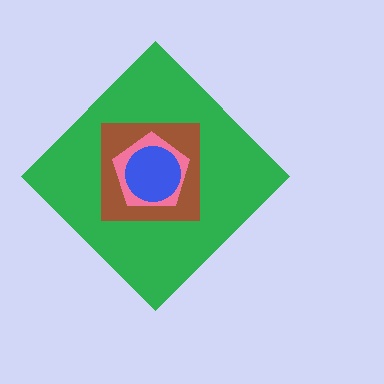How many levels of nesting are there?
4.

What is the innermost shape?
The blue circle.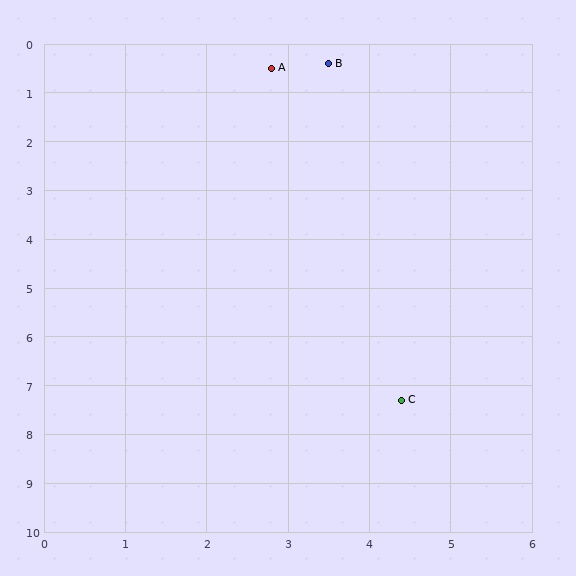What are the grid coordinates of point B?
Point B is at approximately (3.5, 0.4).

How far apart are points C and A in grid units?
Points C and A are about 7.0 grid units apart.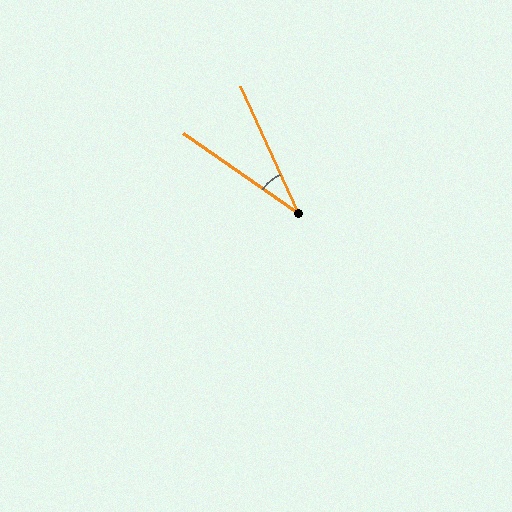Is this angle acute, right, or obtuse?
It is acute.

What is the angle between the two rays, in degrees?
Approximately 31 degrees.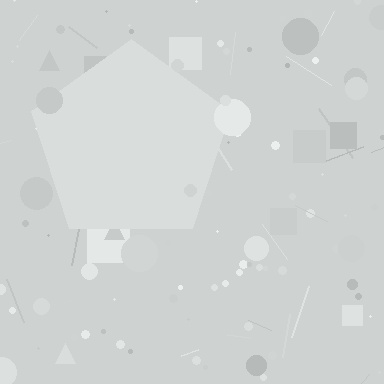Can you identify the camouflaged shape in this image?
The camouflaged shape is a pentagon.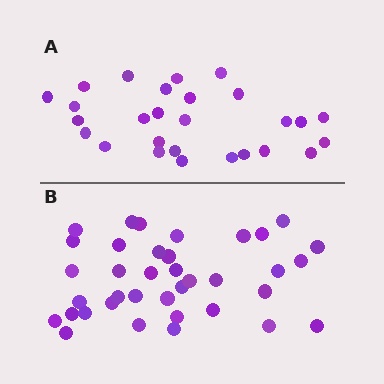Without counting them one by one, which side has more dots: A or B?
Region B (the bottom region) has more dots.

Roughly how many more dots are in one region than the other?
Region B has roughly 10 or so more dots than region A.